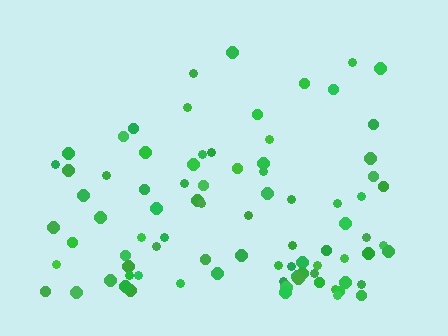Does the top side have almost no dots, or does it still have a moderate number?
Still a moderate number, just noticeably fewer than the bottom.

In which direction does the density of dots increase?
From top to bottom, with the bottom side densest.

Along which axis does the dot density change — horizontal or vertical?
Vertical.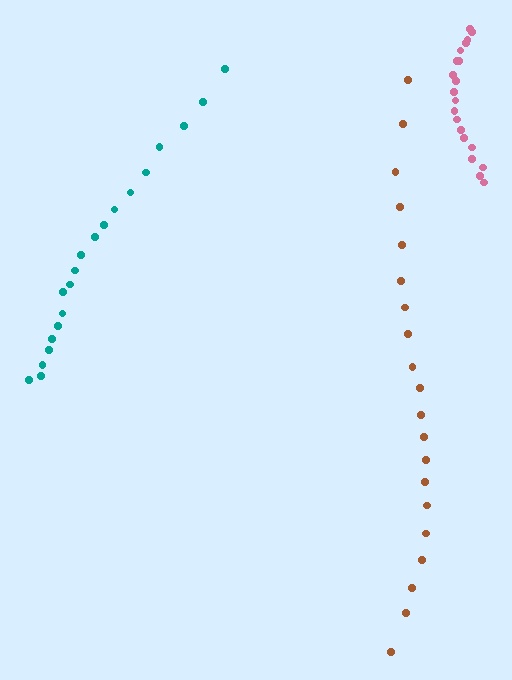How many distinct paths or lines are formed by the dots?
There are 3 distinct paths.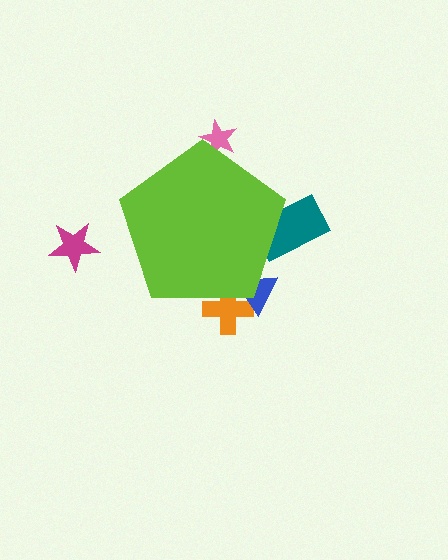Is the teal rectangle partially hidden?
Yes, the teal rectangle is partially hidden behind the lime pentagon.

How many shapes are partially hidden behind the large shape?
4 shapes are partially hidden.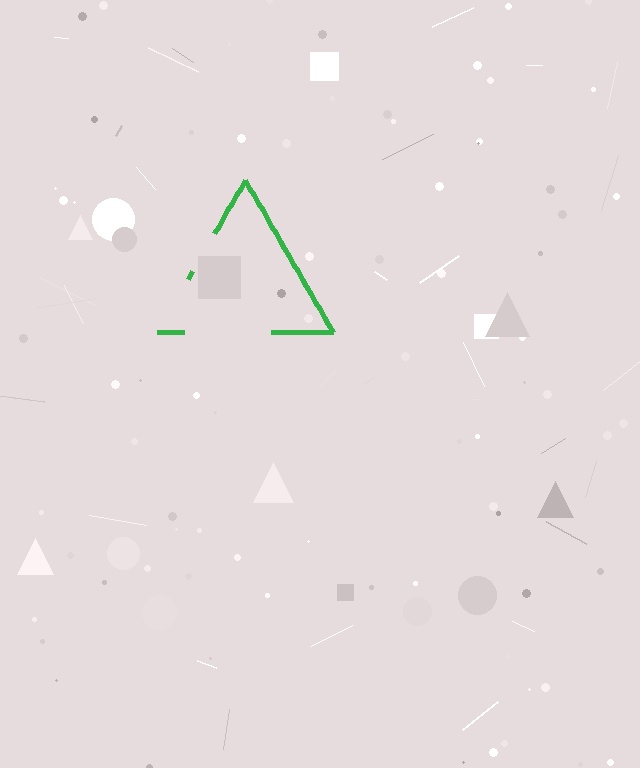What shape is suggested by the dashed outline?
The dashed outline suggests a triangle.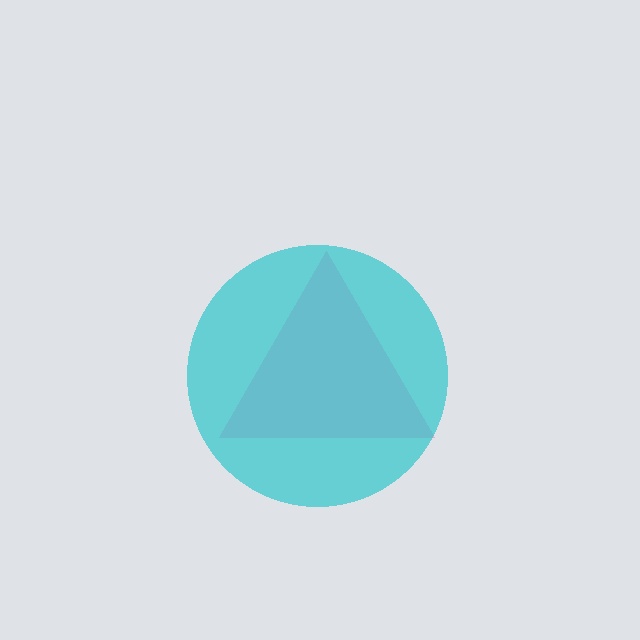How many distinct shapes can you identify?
There are 2 distinct shapes: a pink triangle, a cyan circle.